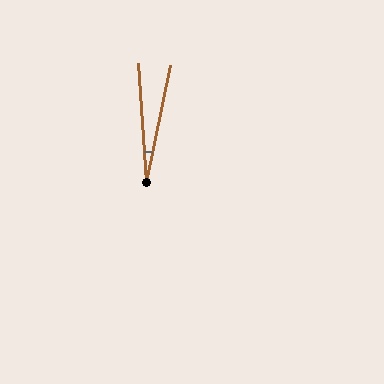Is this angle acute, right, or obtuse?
It is acute.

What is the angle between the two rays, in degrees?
Approximately 16 degrees.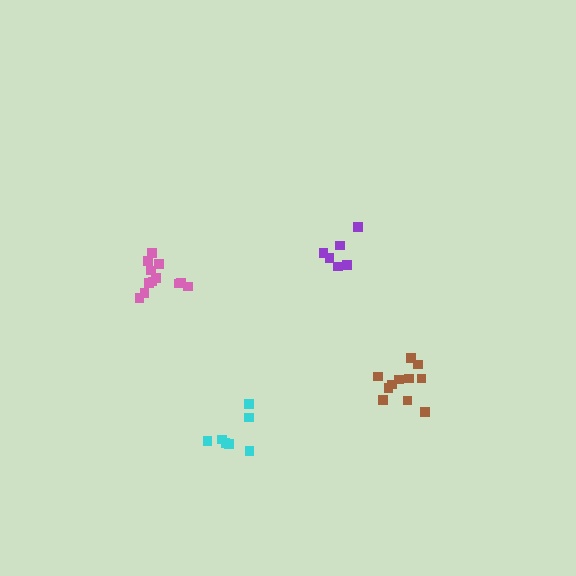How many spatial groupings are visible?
There are 4 spatial groupings.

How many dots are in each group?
Group 1: 7 dots, Group 2: 6 dots, Group 3: 12 dots, Group 4: 11 dots (36 total).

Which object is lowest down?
The cyan cluster is bottommost.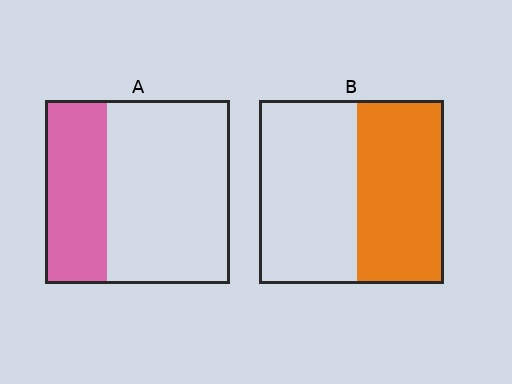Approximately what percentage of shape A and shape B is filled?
A is approximately 35% and B is approximately 45%.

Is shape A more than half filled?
No.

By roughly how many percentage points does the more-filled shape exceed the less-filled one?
By roughly 15 percentage points (B over A).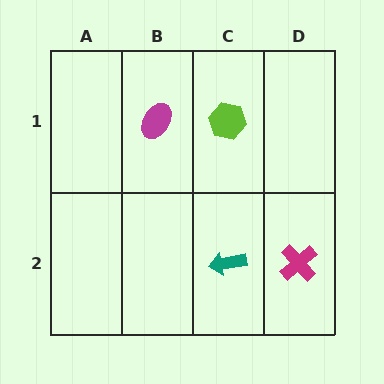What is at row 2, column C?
A teal arrow.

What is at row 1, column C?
A lime hexagon.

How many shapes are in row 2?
2 shapes.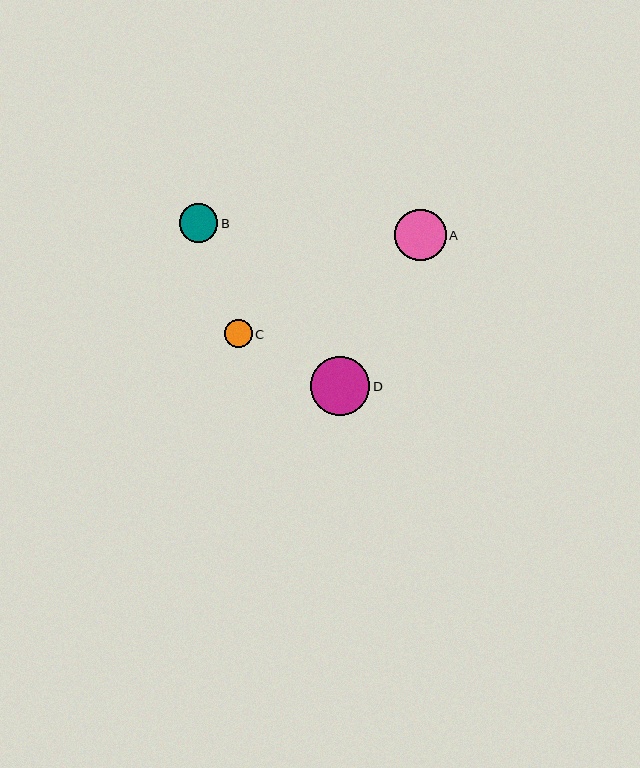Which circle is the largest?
Circle D is the largest with a size of approximately 59 pixels.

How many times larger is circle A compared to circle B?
Circle A is approximately 1.3 times the size of circle B.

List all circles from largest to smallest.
From largest to smallest: D, A, B, C.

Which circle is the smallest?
Circle C is the smallest with a size of approximately 28 pixels.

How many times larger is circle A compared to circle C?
Circle A is approximately 1.9 times the size of circle C.